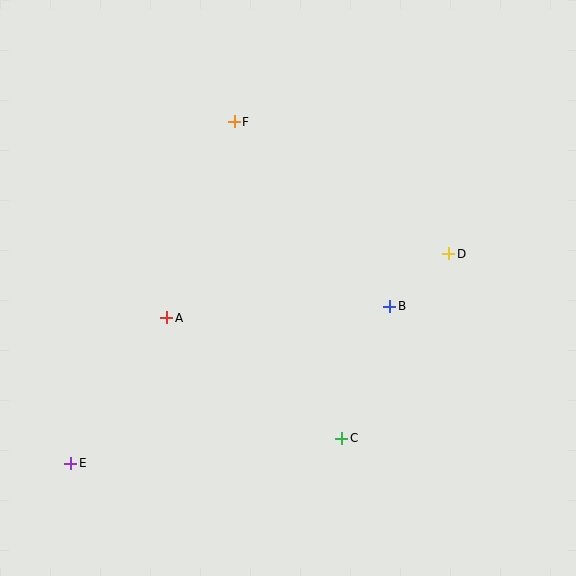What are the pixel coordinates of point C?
Point C is at (342, 438).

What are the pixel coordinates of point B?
Point B is at (390, 306).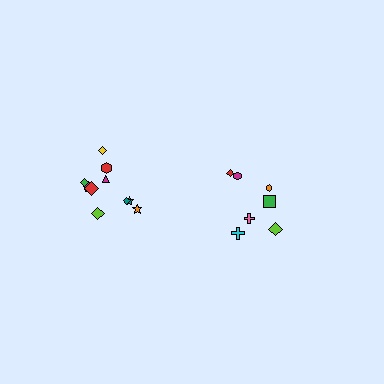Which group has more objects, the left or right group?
The left group.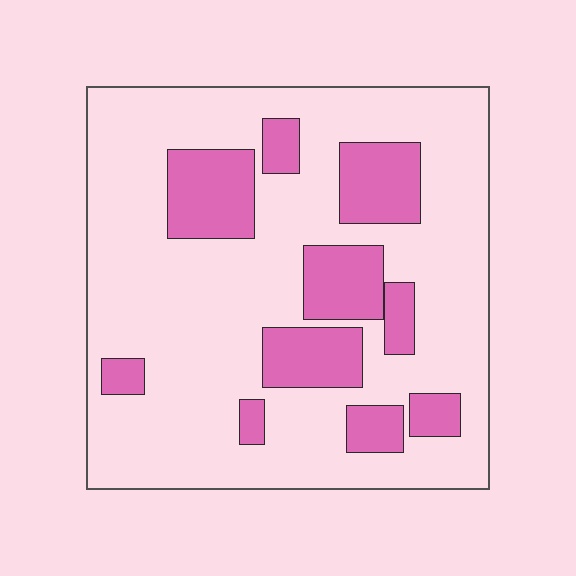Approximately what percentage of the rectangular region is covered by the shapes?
Approximately 25%.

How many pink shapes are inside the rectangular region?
10.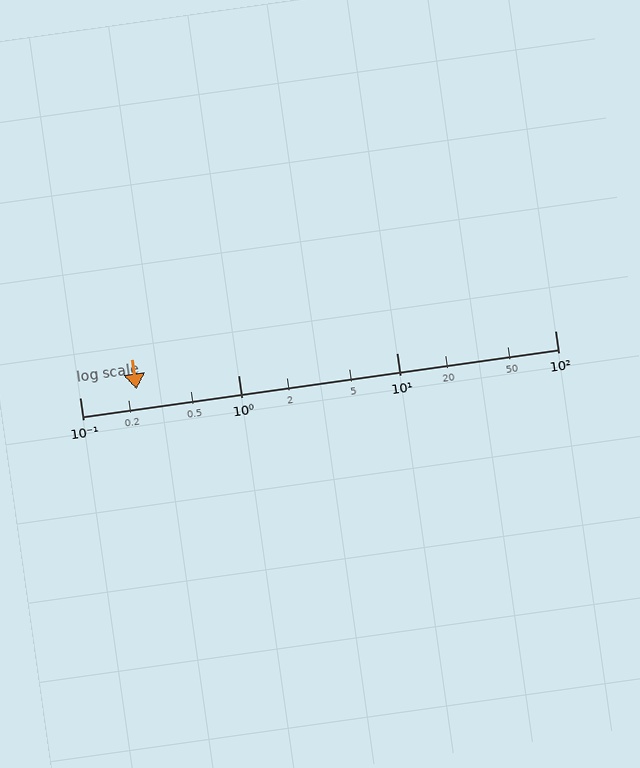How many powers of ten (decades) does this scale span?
The scale spans 3 decades, from 0.1 to 100.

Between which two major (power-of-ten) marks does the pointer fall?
The pointer is between 0.1 and 1.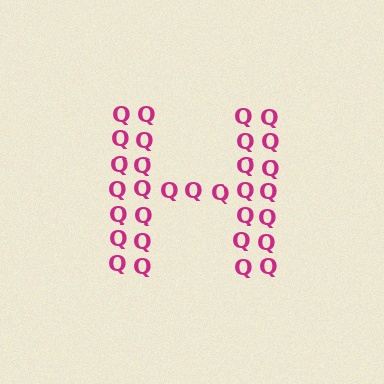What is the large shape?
The large shape is the letter H.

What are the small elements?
The small elements are letter Q's.